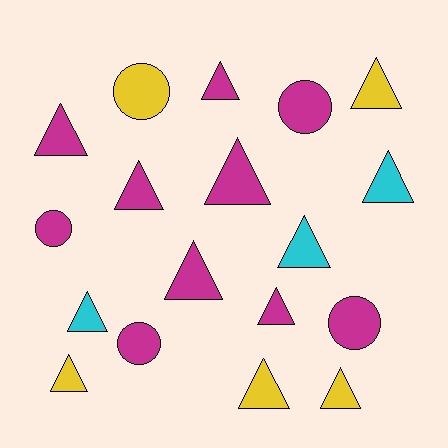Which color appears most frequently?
Magenta, with 10 objects.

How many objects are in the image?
There are 18 objects.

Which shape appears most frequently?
Triangle, with 13 objects.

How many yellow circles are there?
There is 1 yellow circle.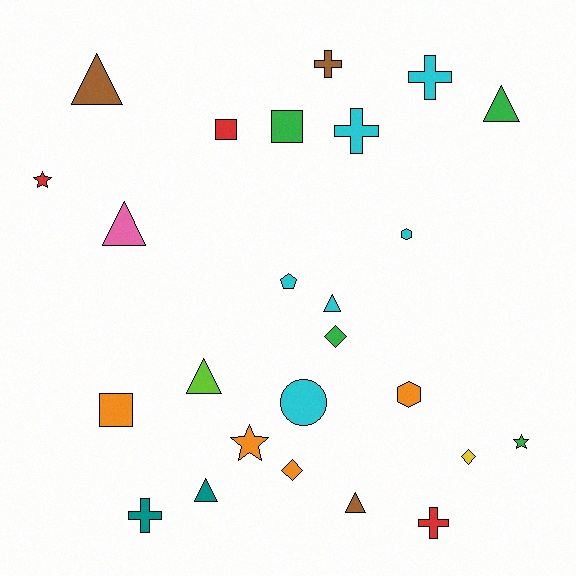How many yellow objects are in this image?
There is 1 yellow object.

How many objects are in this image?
There are 25 objects.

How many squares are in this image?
There are 3 squares.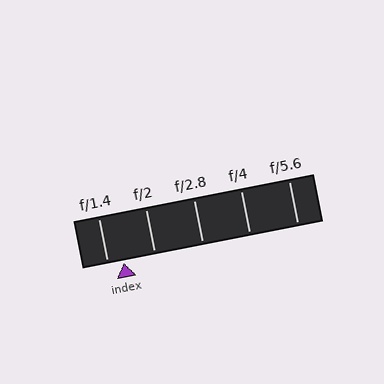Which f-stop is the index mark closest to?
The index mark is closest to f/1.4.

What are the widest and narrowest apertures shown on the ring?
The widest aperture shown is f/1.4 and the narrowest is f/5.6.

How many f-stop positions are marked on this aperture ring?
There are 5 f-stop positions marked.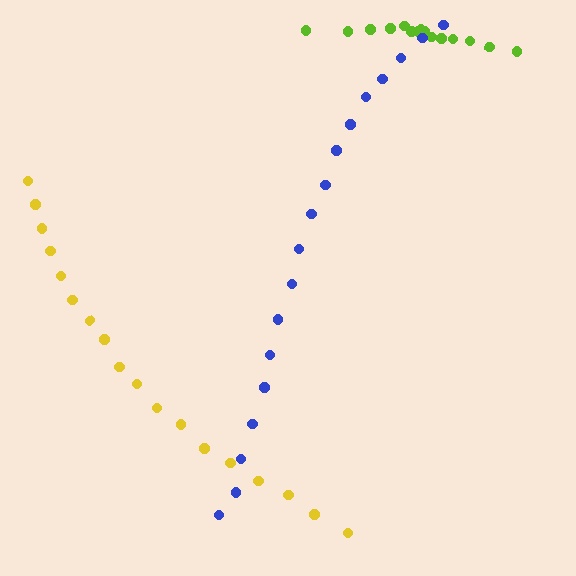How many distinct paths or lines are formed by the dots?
There are 3 distinct paths.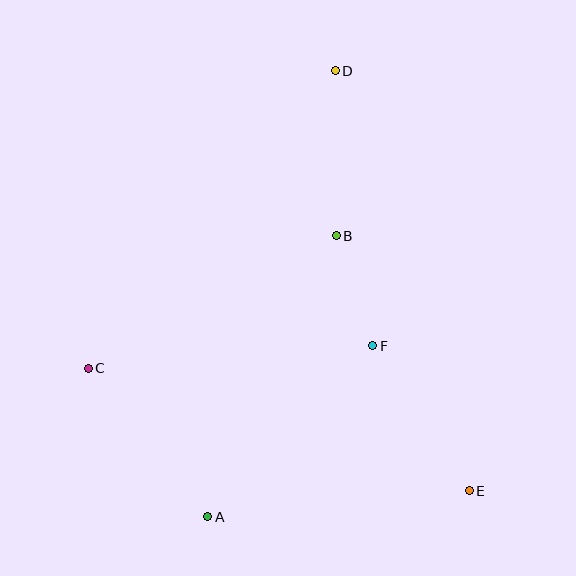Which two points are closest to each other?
Points B and F are closest to each other.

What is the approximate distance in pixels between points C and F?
The distance between C and F is approximately 285 pixels.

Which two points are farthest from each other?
Points A and D are farthest from each other.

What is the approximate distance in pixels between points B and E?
The distance between B and E is approximately 288 pixels.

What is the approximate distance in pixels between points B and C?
The distance between B and C is approximately 281 pixels.